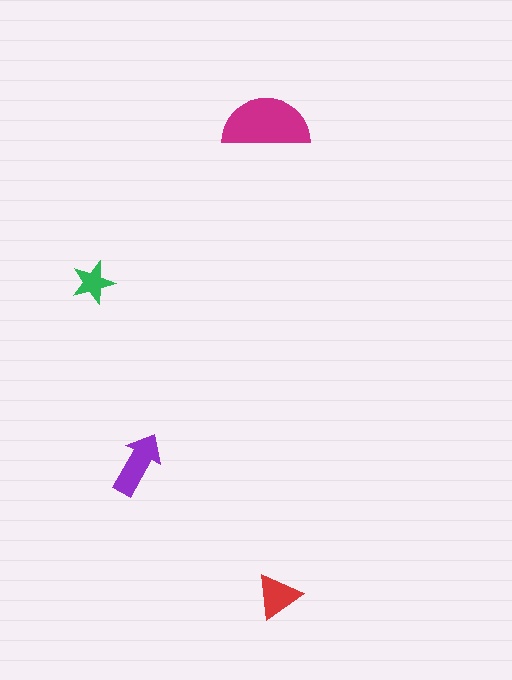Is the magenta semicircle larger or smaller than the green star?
Larger.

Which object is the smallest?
The green star.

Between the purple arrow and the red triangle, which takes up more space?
The purple arrow.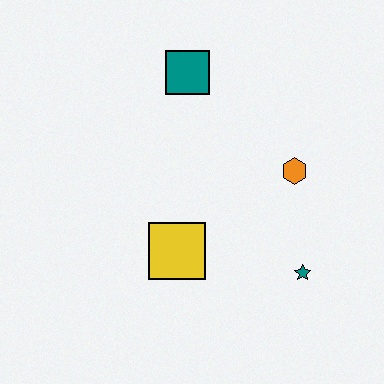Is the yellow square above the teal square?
No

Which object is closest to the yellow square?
The teal star is closest to the yellow square.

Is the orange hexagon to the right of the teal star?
No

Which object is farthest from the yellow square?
The teal square is farthest from the yellow square.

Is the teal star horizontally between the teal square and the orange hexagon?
No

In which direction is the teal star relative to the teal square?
The teal star is below the teal square.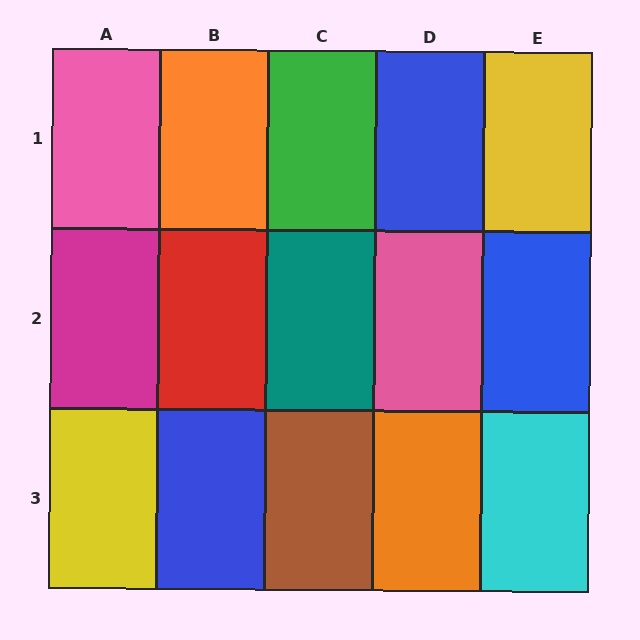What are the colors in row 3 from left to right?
Yellow, blue, brown, orange, cyan.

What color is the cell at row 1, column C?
Green.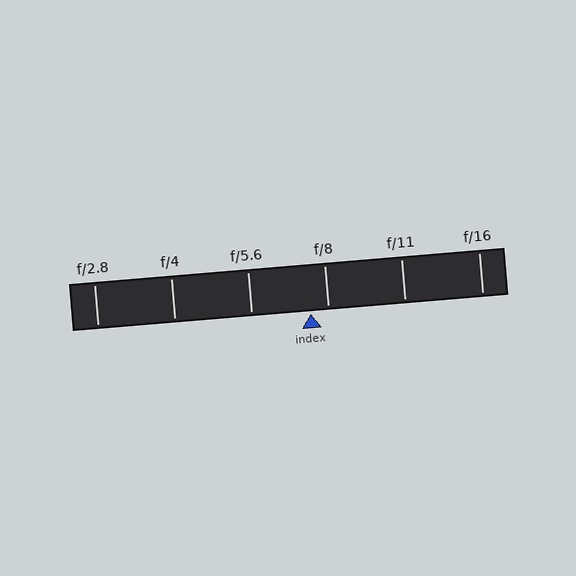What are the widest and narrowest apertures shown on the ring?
The widest aperture shown is f/2.8 and the narrowest is f/16.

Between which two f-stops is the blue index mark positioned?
The index mark is between f/5.6 and f/8.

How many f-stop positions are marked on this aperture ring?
There are 6 f-stop positions marked.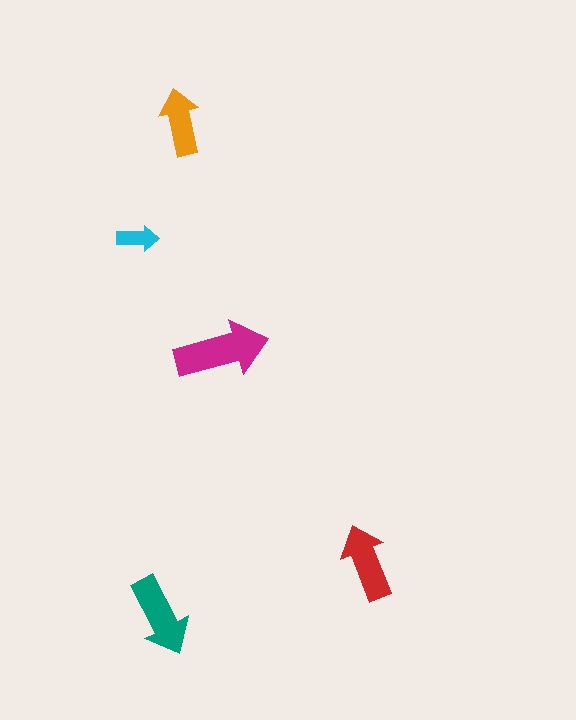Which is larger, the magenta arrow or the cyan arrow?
The magenta one.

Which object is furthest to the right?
The red arrow is rightmost.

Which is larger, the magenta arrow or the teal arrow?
The magenta one.